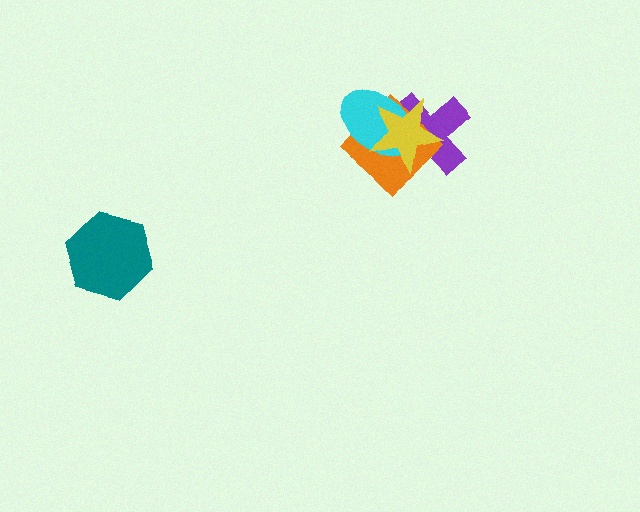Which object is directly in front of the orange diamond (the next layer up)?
The cyan ellipse is directly in front of the orange diamond.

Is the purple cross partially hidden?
Yes, it is partially covered by another shape.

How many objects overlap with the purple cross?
3 objects overlap with the purple cross.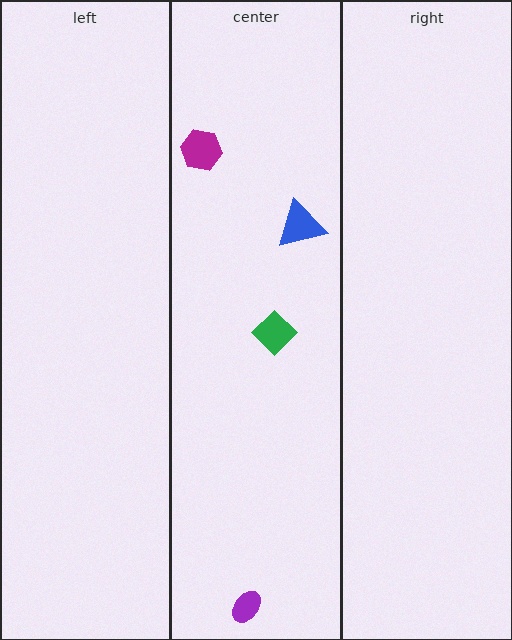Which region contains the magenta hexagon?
The center region.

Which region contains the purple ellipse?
The center region.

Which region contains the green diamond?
The center region.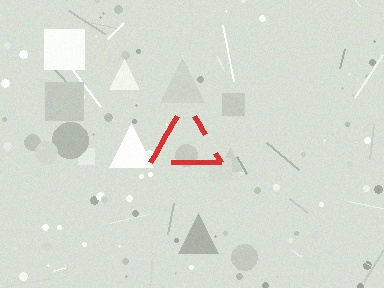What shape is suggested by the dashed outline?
The dashed outline suggests a triangle.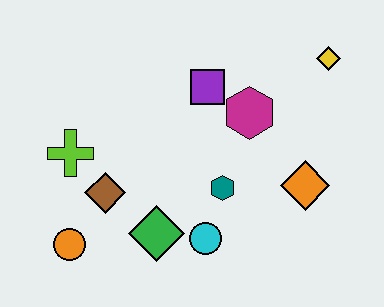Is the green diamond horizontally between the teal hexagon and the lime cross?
Yes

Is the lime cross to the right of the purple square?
No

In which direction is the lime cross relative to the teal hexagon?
The lime cross is to the left of the teal hexagon.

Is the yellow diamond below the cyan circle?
No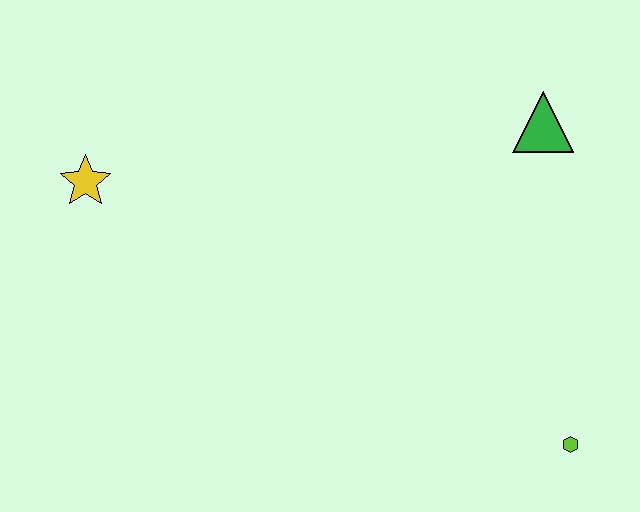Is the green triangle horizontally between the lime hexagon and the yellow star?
Yes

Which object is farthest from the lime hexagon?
The yellow star is farthest from the lime hexagon.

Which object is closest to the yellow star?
The green triangle is closest to the yellow star.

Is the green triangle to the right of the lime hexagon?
No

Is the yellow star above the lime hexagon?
Yes